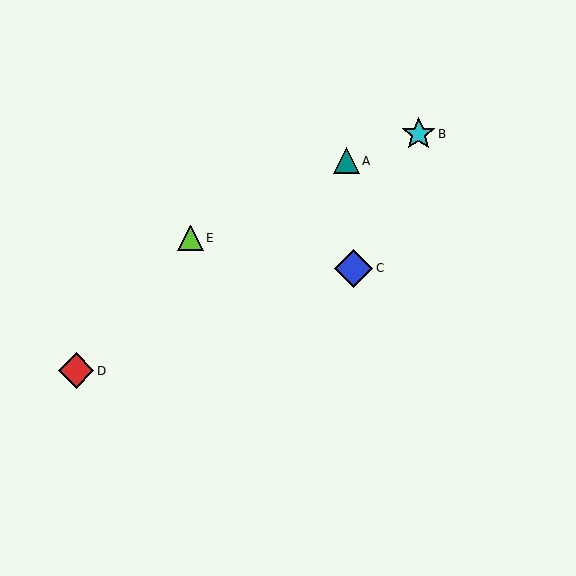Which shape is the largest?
The blue diamond (labeled C) is the largest.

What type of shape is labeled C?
Shape C is a blue diamond.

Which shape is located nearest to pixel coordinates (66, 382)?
The red diamond (labeled D) at (76, 371) is nearest to that location.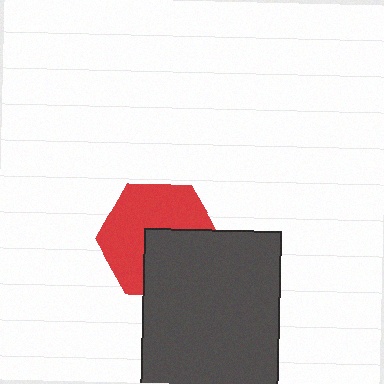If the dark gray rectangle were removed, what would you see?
You would see the complete red hexagon.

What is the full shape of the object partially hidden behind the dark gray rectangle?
The partially hidden object is a red hexagon.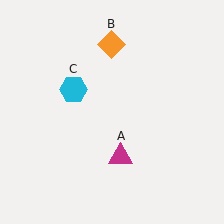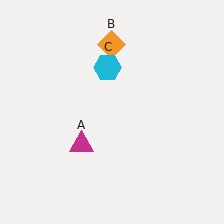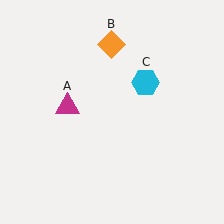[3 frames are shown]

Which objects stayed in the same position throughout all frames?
Orange diamond (object B) remained stationary.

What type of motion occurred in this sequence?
The magenta triangle (object A), cyan hexagon (object C) rotated clockwise around the center of the scene.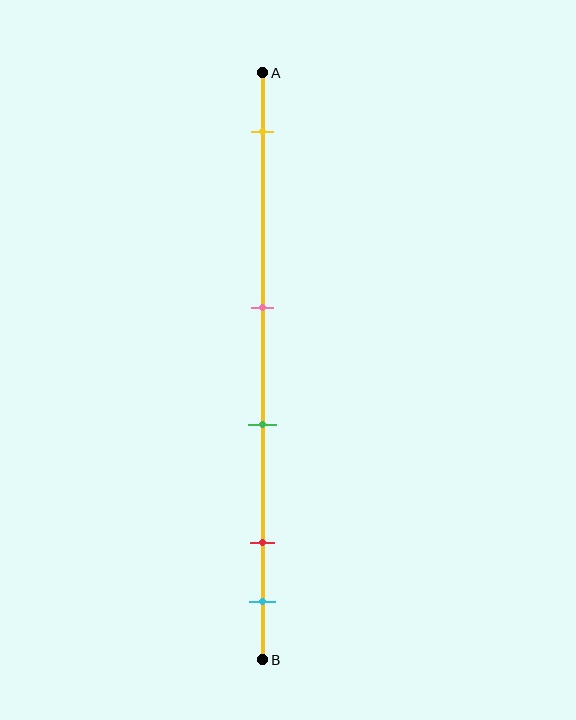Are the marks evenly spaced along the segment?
No, the marks are not evenly spaced.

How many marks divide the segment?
There are 5 marks dividing the segment.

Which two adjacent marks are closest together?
The red and cyan marks are the closest adjacent pair.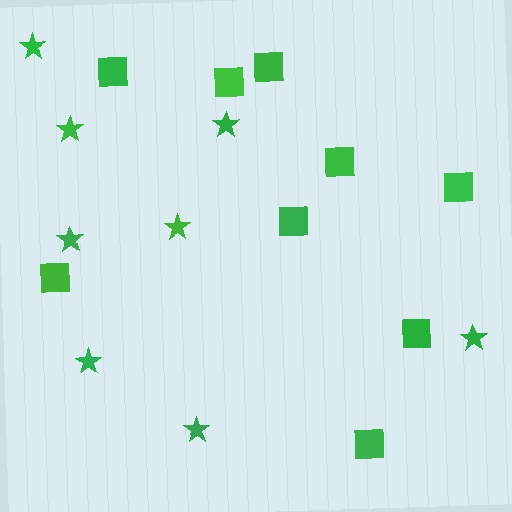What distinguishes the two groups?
There are 2 groups: one group of squares (9) and one group of stars (8).